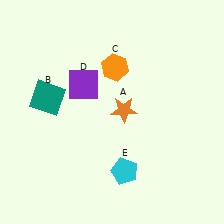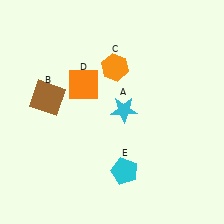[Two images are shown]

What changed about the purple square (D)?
In Image 1, D is purple. In Image 2, it changed to orange.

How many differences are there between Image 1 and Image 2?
There are 3 differences between the two images.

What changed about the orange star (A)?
In Image 1, A is orange. In Image 2, it changed to cyan.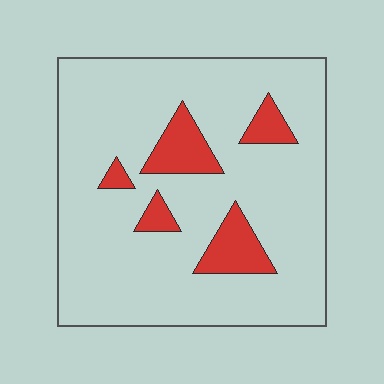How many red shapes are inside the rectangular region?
5.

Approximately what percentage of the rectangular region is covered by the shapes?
Approximately 15%.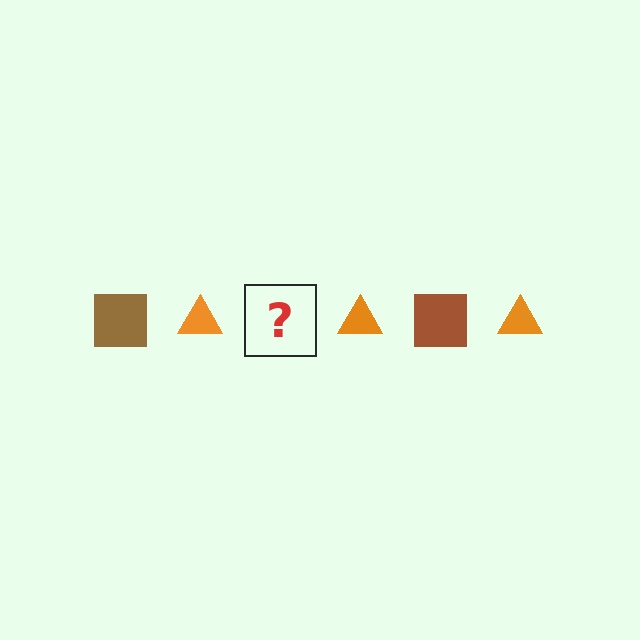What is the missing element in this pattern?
The missing element is a brown square.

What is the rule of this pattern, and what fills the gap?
The rule is that the pattern alternates between brown square and orange triangle. The gap should be filled with a brown square.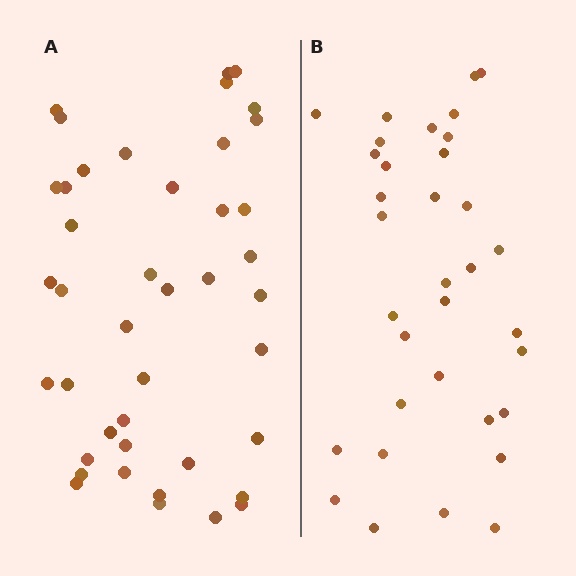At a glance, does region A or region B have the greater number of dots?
Region A (the left region) has more dots.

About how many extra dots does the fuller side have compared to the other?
Region A has roughly 8 or so more dots than region B.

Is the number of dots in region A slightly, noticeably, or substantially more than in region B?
Region A has only slightly more — the two regions are fairly close. The ratio is roughly 1.2 to 1.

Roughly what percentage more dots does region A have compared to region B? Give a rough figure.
About 25% more.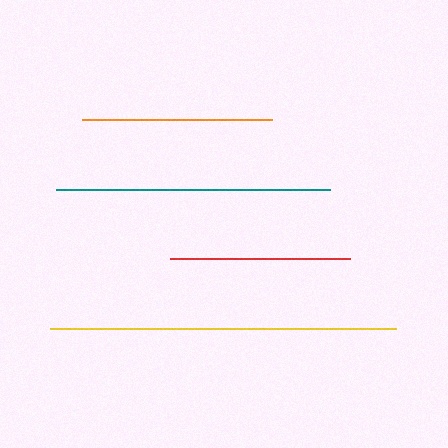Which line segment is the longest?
The yellow line is the longest at approximately 346 pixels.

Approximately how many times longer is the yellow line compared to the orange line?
The yellow line is approximately 1.8 times the length of the orange line.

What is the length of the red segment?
The red segment is approximately 179 pixels long.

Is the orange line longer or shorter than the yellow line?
The yellow line is longer than the orange line.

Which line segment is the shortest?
The red line is the shortest at approximately 179 pixels.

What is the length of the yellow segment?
The yellow segment is approximately 346 pixels long.